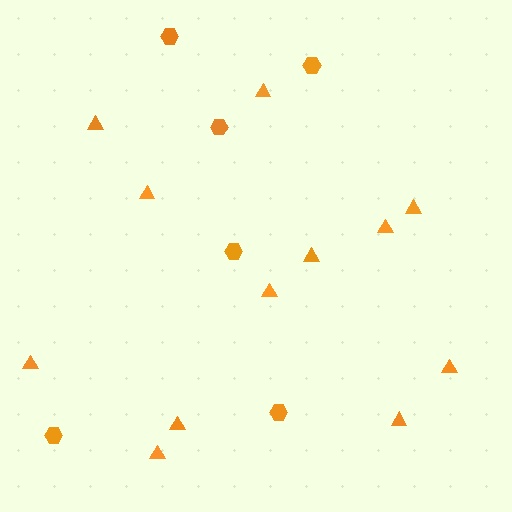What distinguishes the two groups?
There are 2 groups: one group of triangles (12) and one group of hexagons (6).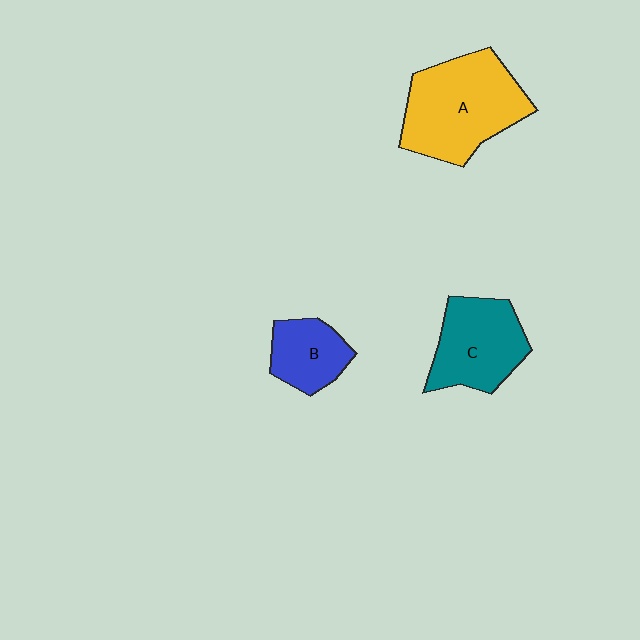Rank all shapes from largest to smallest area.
From largest to smallest: A (yellow), C (teal), B (blue).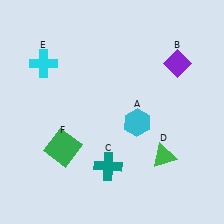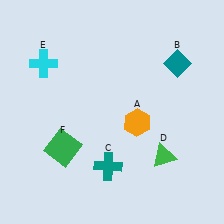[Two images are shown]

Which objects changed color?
A changed from cyan to orange. B changed from purple to teal.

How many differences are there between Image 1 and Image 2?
There are 2 differences between the two images.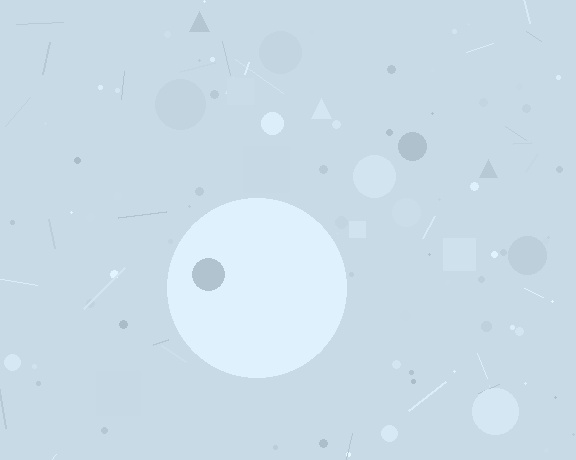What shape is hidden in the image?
A circle is hidden in the image.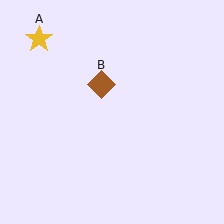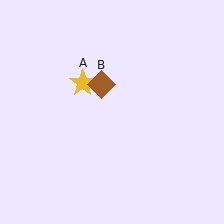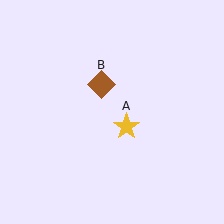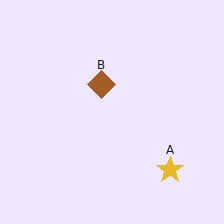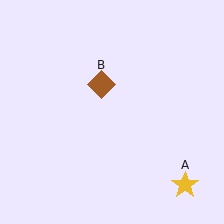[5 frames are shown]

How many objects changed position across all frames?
1 object changed position: yellow star (object A).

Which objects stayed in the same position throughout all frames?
Brown diamond (object B) remained stationary.